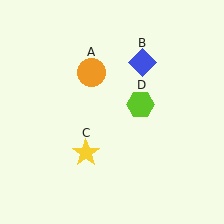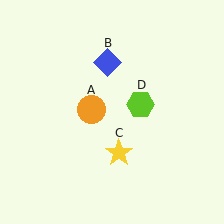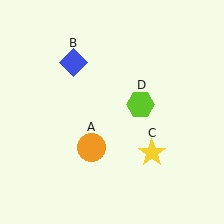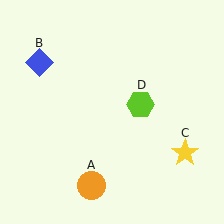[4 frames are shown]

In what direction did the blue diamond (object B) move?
The blue diamond (object B) moved left.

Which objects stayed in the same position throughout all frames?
Lime hexagon (object D) remained stationary.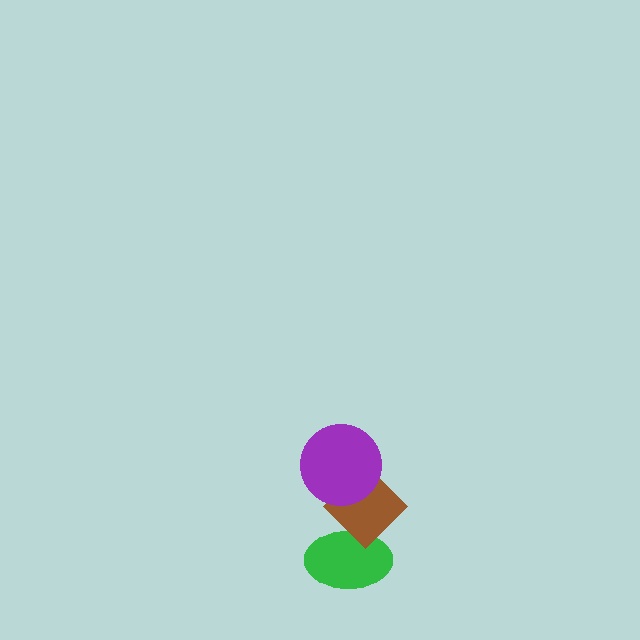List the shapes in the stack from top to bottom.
From top to bottom: the purple circle, the brown diamond, the green ellipse.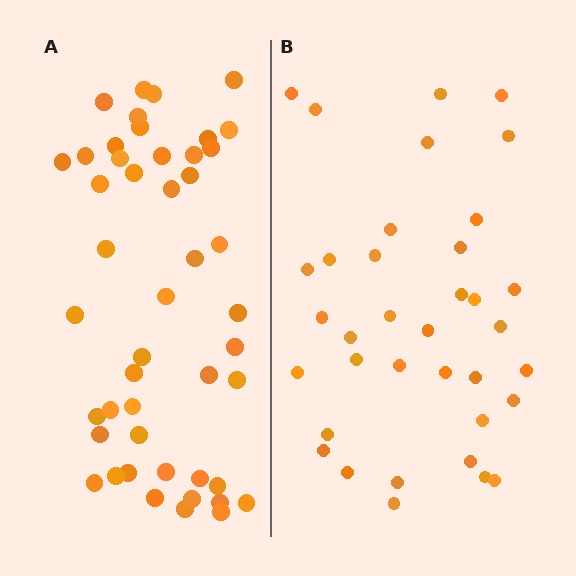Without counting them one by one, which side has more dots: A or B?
Region A (the left region) has more dots.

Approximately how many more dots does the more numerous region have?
Region A has roughly 12 or so more dots than region B.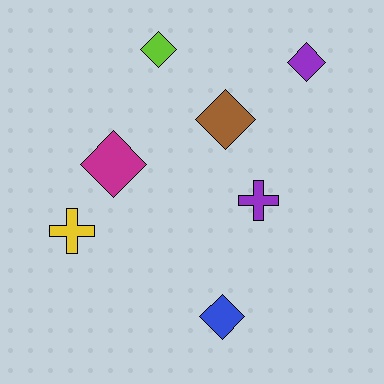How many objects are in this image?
There are 7 objects.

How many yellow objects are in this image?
There is 1 yellow object.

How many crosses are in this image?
There are 2 crosses.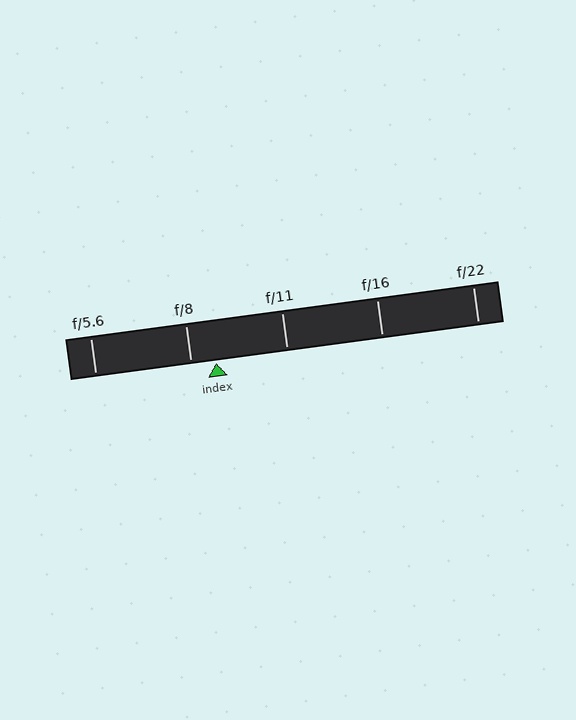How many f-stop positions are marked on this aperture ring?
There are 5 f-stop positions marked.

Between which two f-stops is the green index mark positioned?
The index mark is between f/8 and f/11.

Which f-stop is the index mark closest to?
The index mark is closest to f/8.